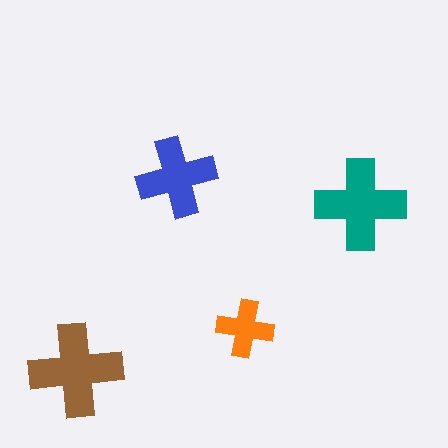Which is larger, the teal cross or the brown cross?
The brown one.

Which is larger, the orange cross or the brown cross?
The brown one.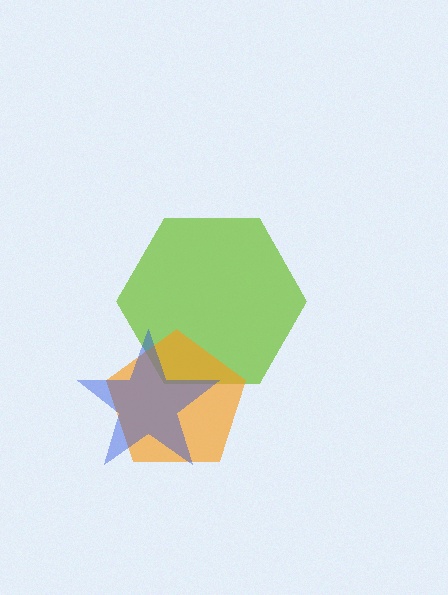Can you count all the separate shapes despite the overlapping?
Yes, there are 3 separate shapes.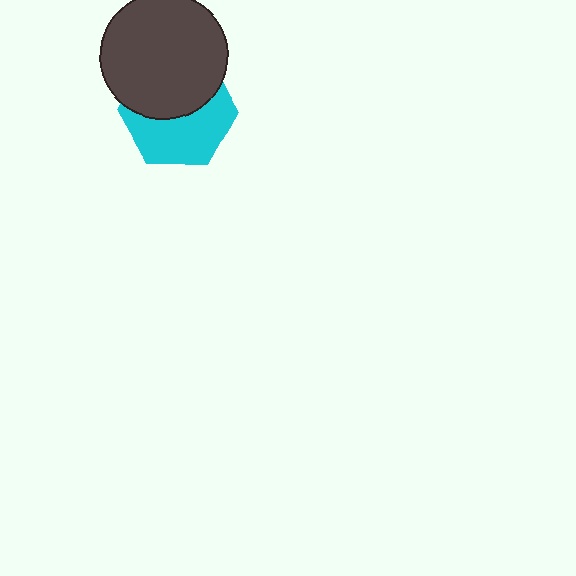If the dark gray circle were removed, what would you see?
You would see the complete cyan hexagon.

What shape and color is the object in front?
The object in front is a dark gray circle.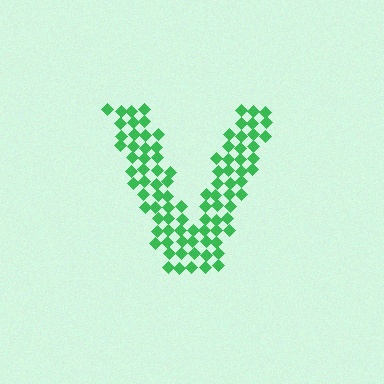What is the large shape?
The large shape is the letter V.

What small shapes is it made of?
It is made of small diamonds.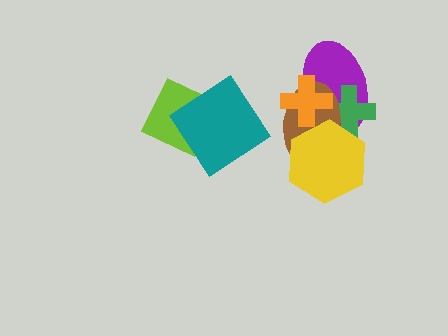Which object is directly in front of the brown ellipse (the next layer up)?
The yellow hexagon is directly in front of the brown ellipse.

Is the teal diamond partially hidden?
No, no other shape covers it.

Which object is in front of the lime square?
The teal diamond is in front of the lime square.